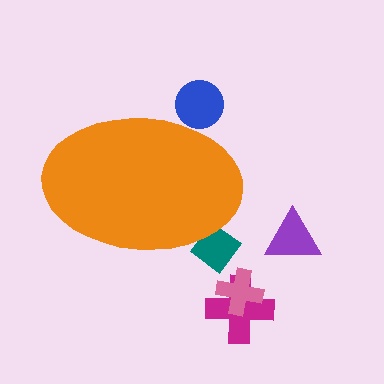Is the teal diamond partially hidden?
Yes, the teal diamond is partially hidden behind the orange ellipse.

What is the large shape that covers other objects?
An orange ellipse.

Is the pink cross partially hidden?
No, the pink cross is fully visible.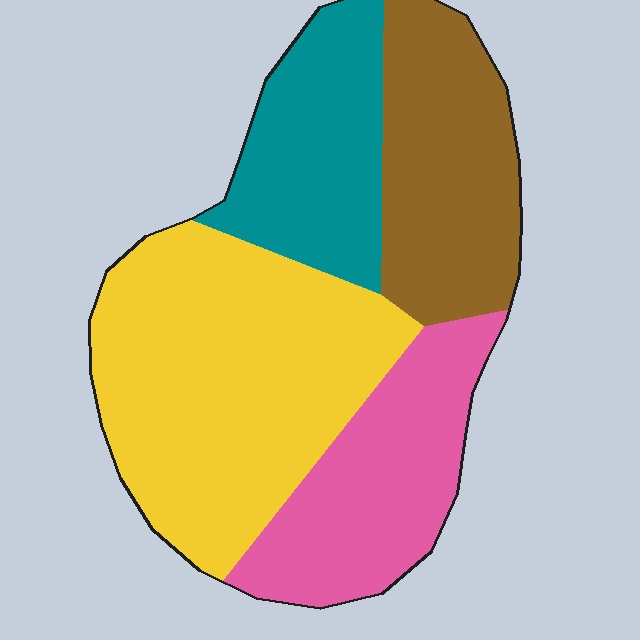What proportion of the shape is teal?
Teal covers about 20% of the shape.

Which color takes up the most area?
Yellow, at roughly 40%.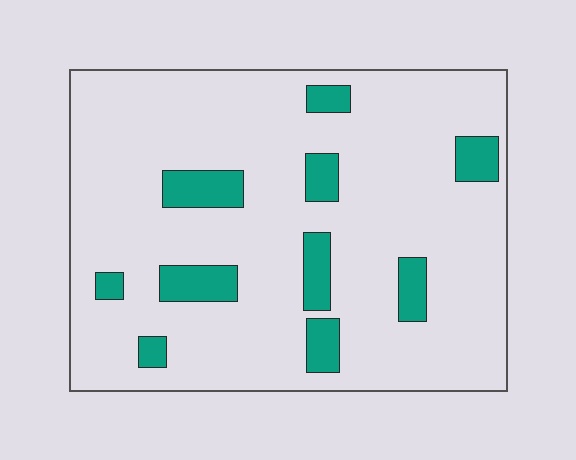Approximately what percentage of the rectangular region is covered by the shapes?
Approximately 15%.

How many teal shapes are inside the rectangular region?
10.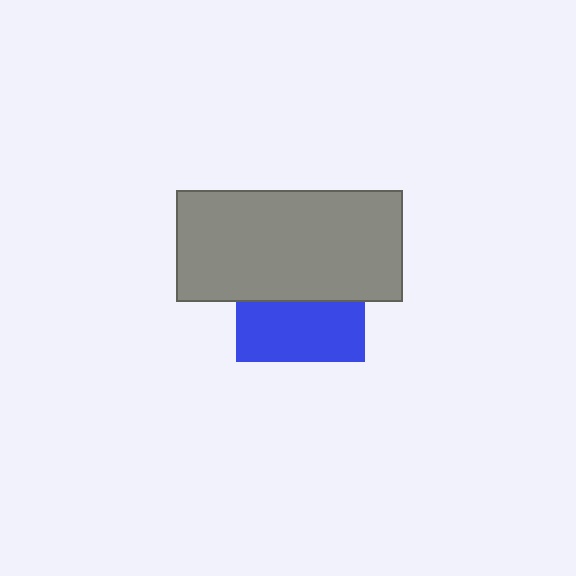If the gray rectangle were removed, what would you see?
You would see the complete blue square.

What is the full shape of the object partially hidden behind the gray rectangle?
The partially hidden object is a blue square.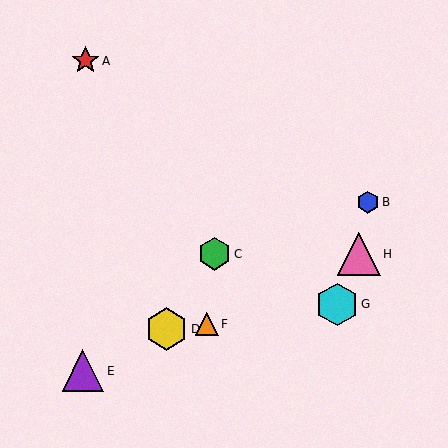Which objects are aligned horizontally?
Objects C, H are aligned horizontally.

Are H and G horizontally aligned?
No, H is at y≈254 and G is at y≈304.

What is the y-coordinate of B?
Object B is at y≈202.